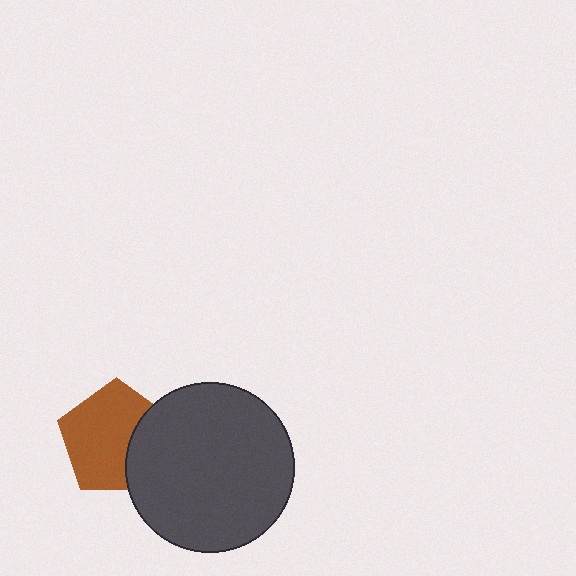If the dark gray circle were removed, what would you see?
You would see the complete brown pentagon.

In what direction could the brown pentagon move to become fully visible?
The brown pentagon could move left. That would shift it out from behind the dark gray circle entirely.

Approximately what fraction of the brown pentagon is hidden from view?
Roughly 30% of the brown pentagon is hidden behind the dark gray circle.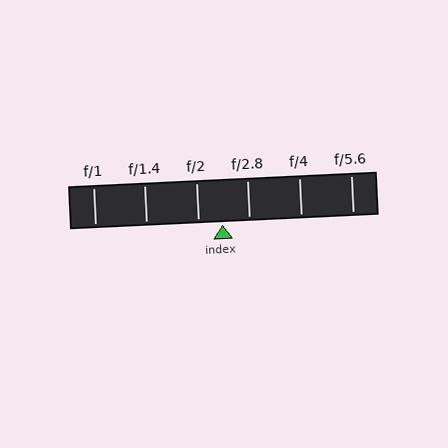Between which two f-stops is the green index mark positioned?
The index mark is between f/2 and f/2.8.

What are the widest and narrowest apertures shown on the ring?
The widest aperture shown is f/1 and the narrowest is f/5.6.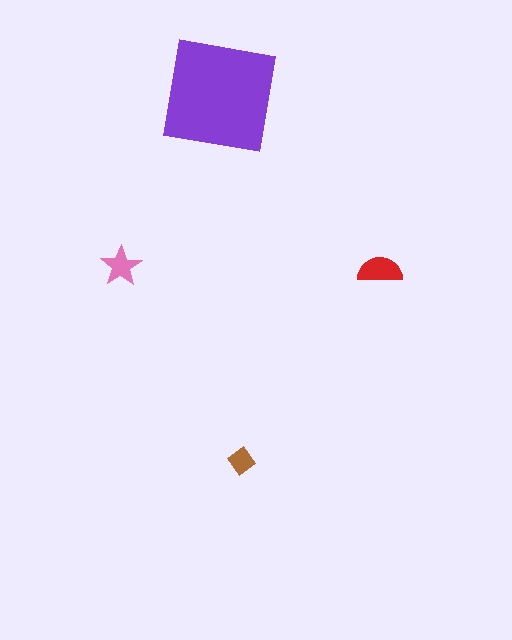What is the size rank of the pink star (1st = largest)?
3rd.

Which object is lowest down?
The brown diamond is bottommost.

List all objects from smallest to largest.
The brown diamond, the pink star, the red semicircle, the purple square.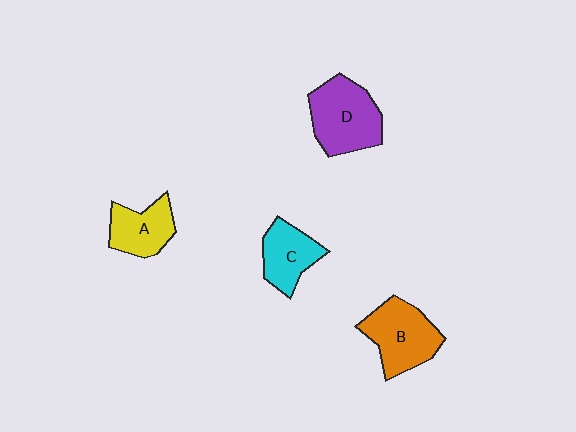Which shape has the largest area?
Shape D (purple).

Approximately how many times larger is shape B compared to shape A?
Approximately 1.4 times.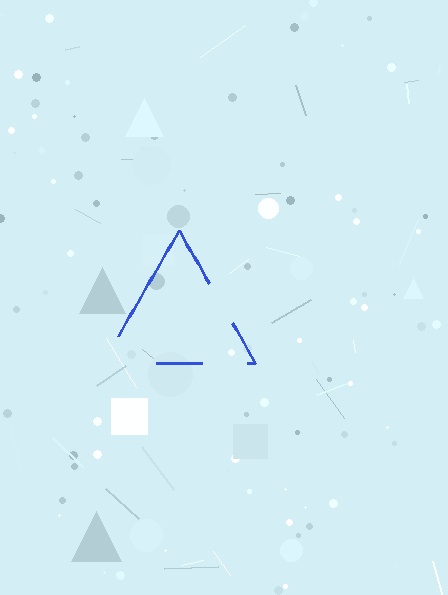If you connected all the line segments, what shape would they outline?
They would outline a triangle.